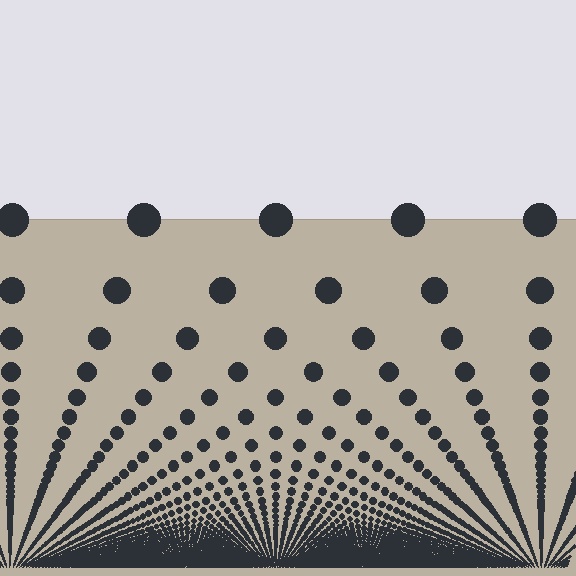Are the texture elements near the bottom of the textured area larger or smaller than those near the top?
Smaller. The gradient is inverted — elements near the bottom are smaller and denser.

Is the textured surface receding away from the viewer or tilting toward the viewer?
The surface appears to tilt toward the viewer. Texture elements get larger and sparser toward the top.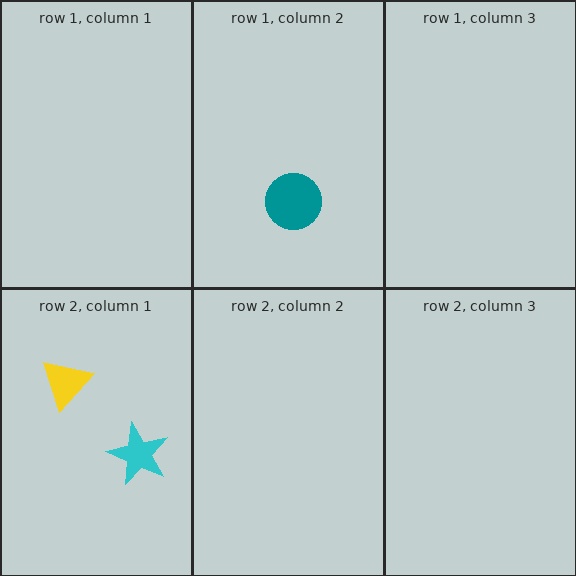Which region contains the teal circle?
The row 1, column 2 region.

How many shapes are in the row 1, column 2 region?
1.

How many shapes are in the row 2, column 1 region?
2.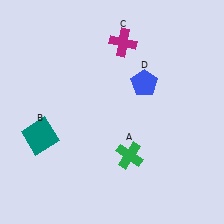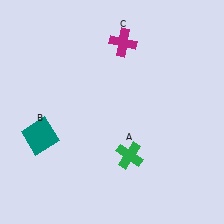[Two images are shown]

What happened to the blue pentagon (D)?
The blue pentagon (D) was removed in Image 2. It was in the top-right area of Image 1.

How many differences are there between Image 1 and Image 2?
There is 1 difference between the two images.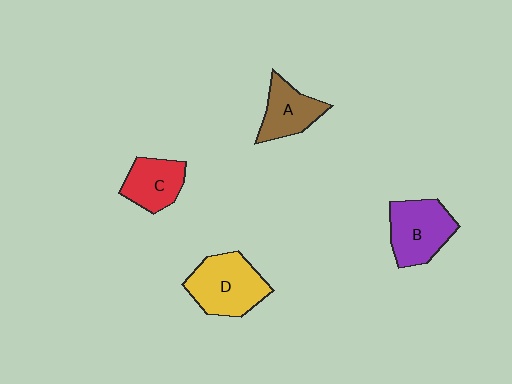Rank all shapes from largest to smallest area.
From largest to smallest: D (yellow), B (purple), A (brown), C (red).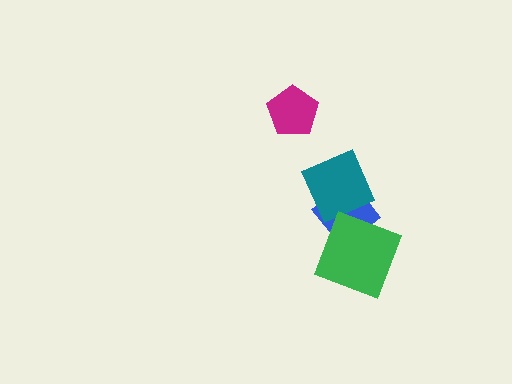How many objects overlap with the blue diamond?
2 objects overlap with the blue diamond.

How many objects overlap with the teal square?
1 object overlaps with the teal square.